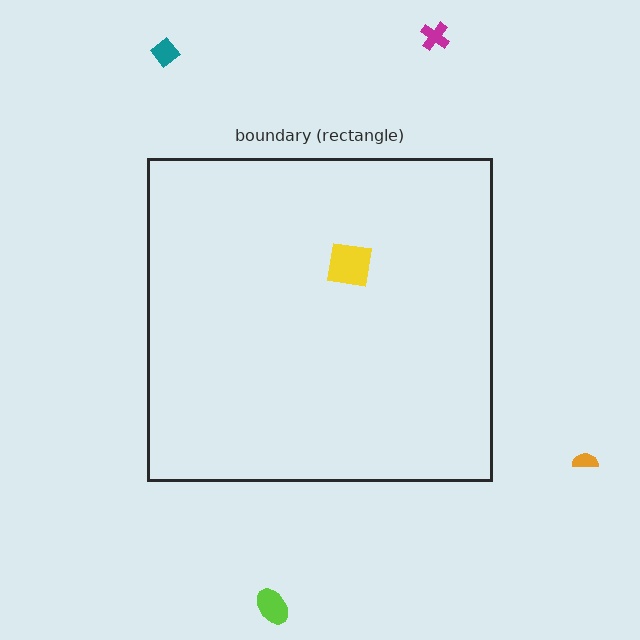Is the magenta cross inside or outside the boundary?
Outside.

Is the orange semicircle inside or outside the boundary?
Outside.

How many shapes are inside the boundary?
1 inside, 4 outside.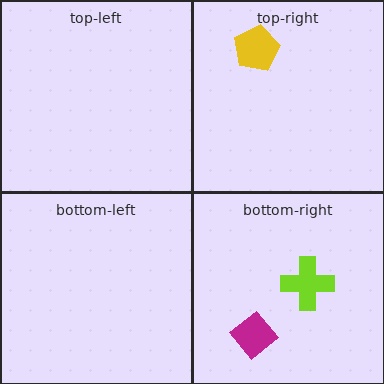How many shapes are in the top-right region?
1.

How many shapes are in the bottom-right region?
2.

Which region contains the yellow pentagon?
The top-right region.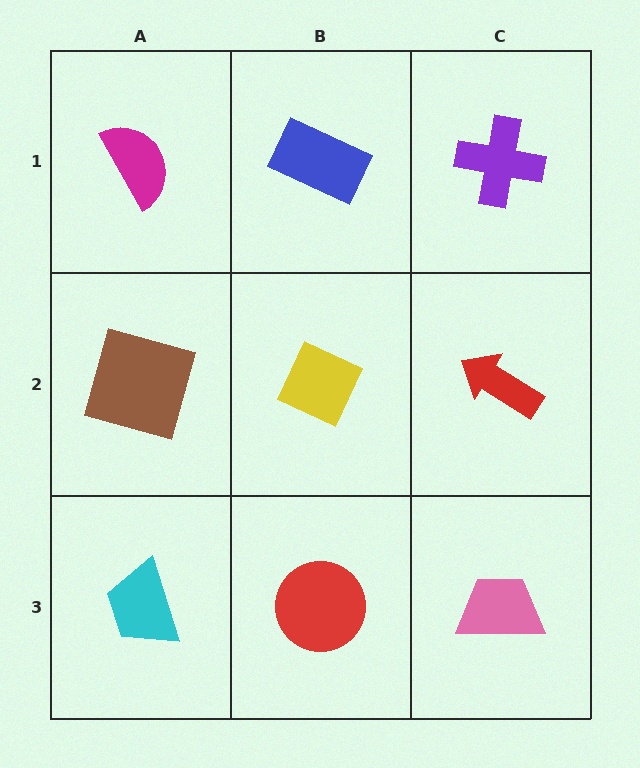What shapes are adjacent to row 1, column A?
A brown square (row 2, column A), a blue rectangle (row 1, column B).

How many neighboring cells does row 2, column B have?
4.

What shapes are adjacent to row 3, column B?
A yellow diamond (row 2, column B), a cyan trapezoid (row 3, column A), a pink trapezoid (row 3, column C).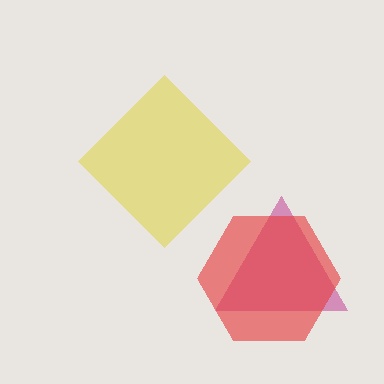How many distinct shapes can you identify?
There are 3 distinct shapes: a yellow diamond, a magenta triangle, a red hexagon.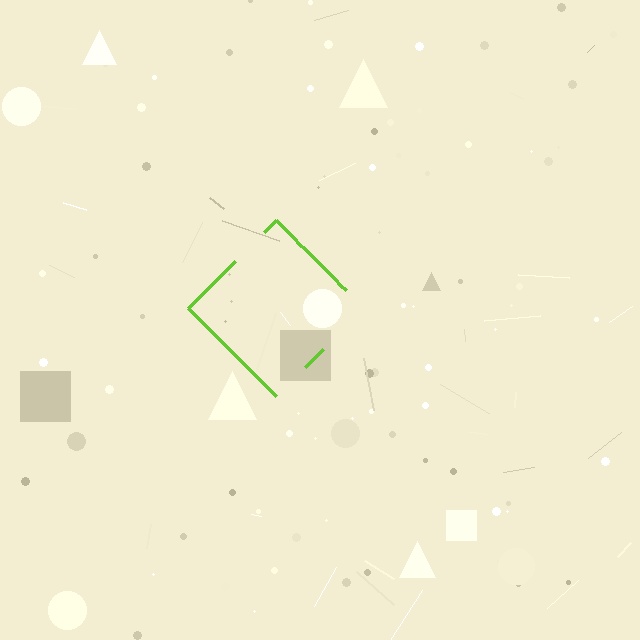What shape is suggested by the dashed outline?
The dashed outline suggests a diamond.